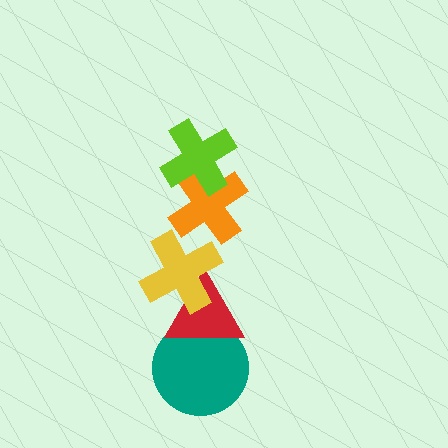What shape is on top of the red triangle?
The yellow cross is on top of the red triangle.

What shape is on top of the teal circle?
The red triangle is on top of the teal circle.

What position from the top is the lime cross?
The lime cross is 1st from the top.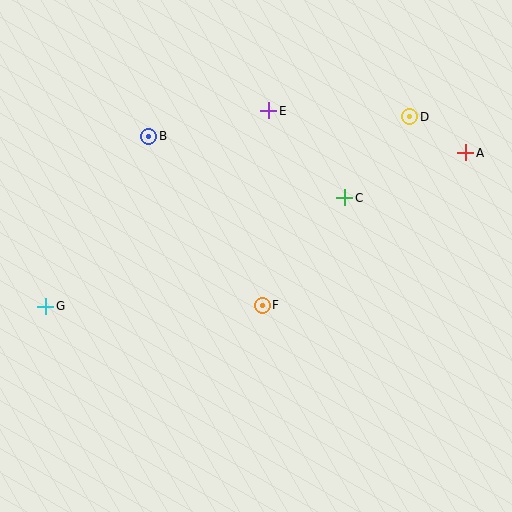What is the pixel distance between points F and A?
The distance between F and A is 254 pixels.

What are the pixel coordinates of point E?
Point E is at (269, 111).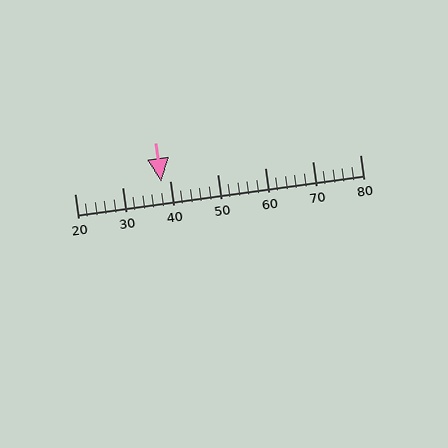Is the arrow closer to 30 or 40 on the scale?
The arrow is closer to 40.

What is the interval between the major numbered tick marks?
The major tick marks are spaced 10 units apart.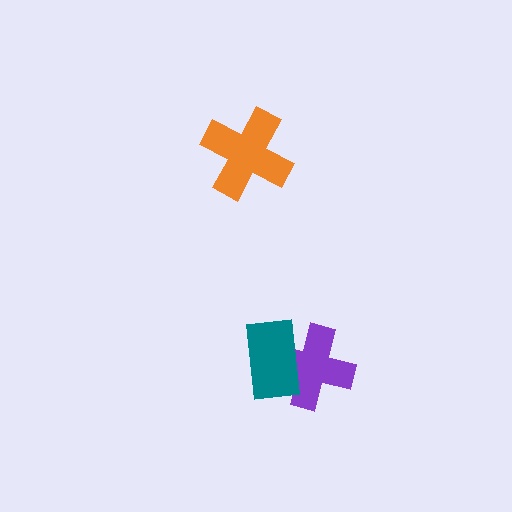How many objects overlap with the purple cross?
1 object overlaps with the purple cross.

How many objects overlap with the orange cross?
0 objects overlap with the orange cross.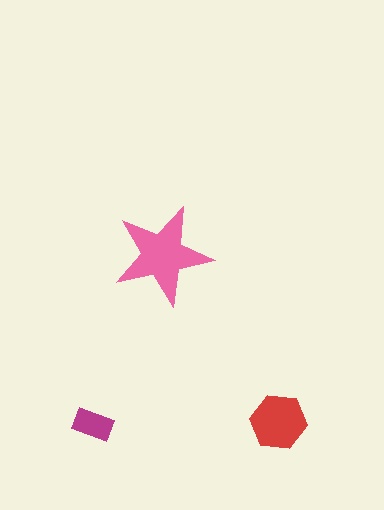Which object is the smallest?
The magenta rectangle.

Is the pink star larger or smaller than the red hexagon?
Larger.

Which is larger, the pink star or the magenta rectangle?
The pink star.